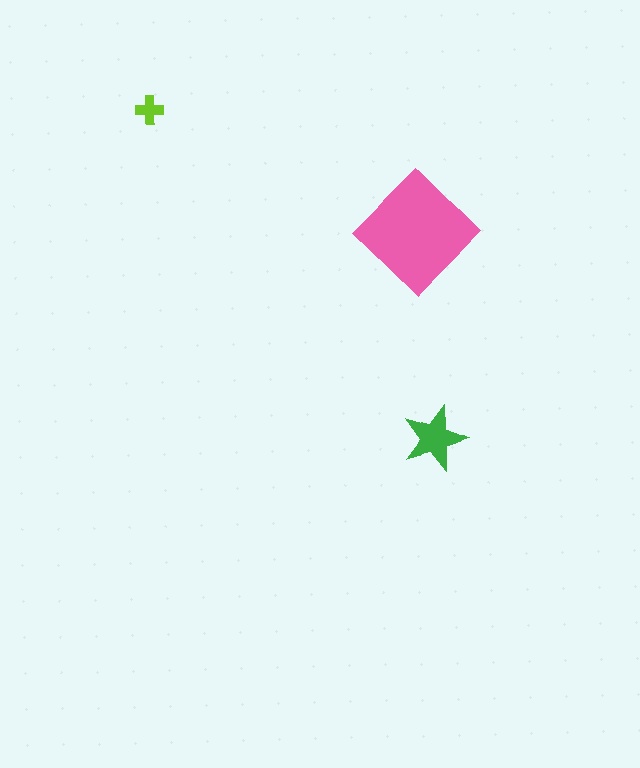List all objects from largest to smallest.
The pink diamond, the green star, the lime cross.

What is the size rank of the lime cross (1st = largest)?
3rd.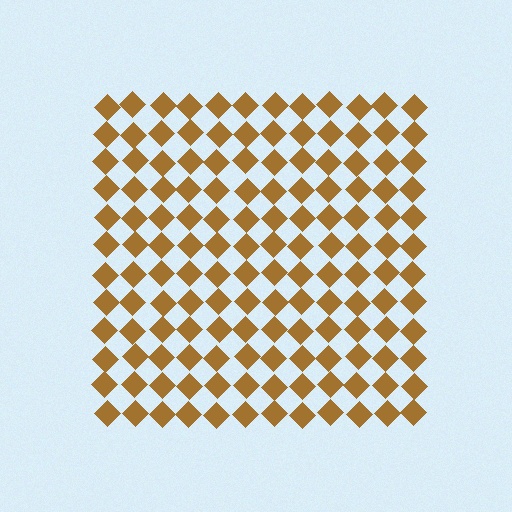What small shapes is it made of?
It is made of small diamonds.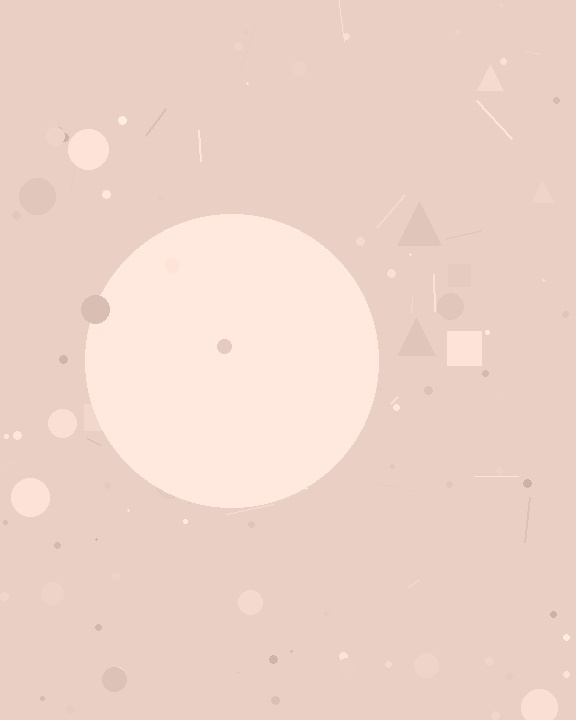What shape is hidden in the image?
A circle is hidden in the image.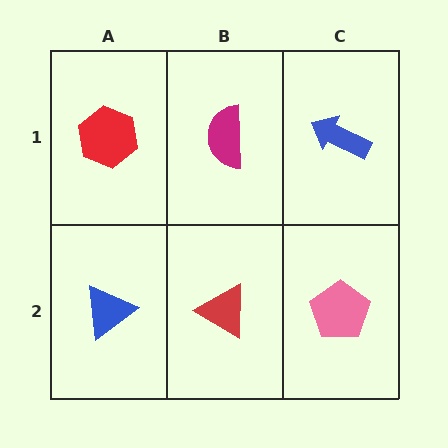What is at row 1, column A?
A red hexagon.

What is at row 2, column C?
A pink pentagon.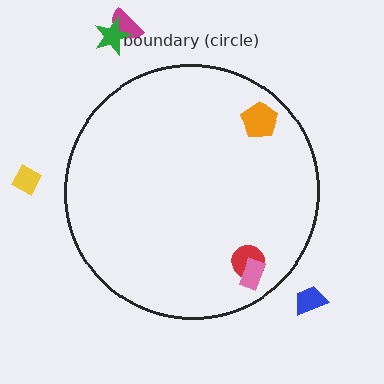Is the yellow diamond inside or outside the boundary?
Outside.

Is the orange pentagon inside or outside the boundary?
Inside.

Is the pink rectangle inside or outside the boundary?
Inside.